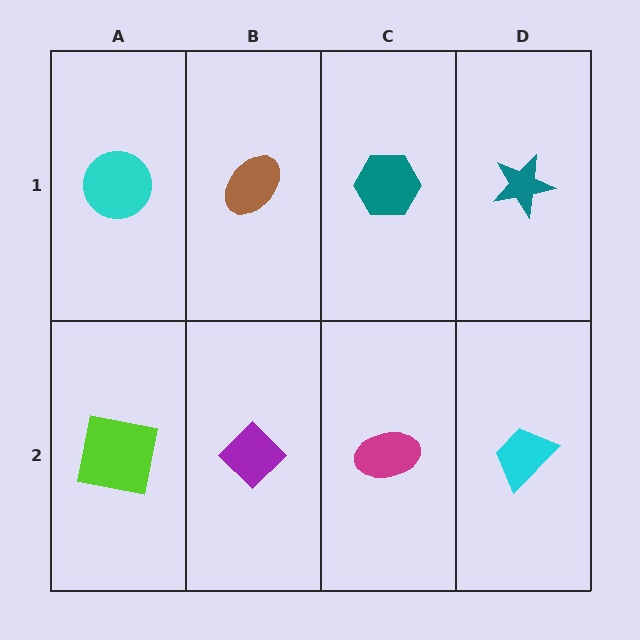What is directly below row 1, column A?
A lime square.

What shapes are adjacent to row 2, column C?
A teal hexagon (row 1, column C), a purple diamond (row 2, column B), a cyan trapezoid (row 2, column D).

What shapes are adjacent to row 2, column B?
A brown ellipse (row 1, column B), a lime square (row 2, column A), a magenta ellipse (row 2, column C).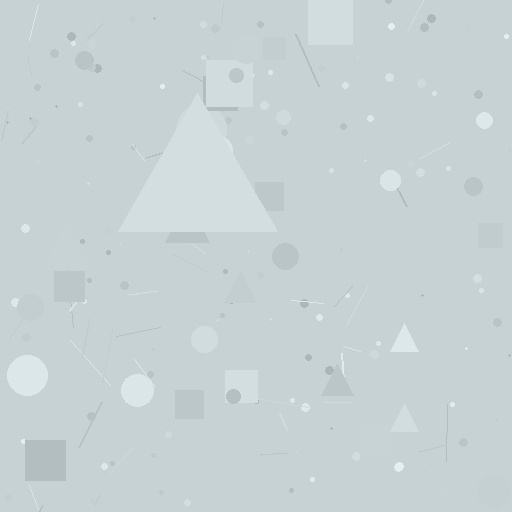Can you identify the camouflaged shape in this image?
The camouflaged shape is a triangle.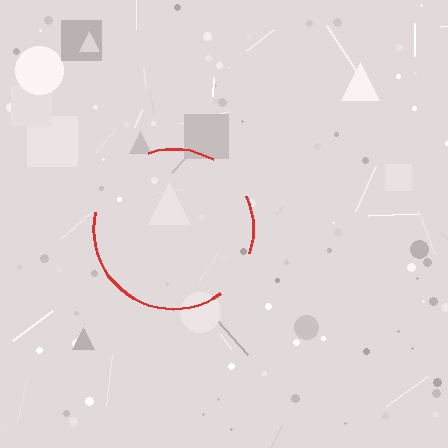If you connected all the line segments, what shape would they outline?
They would outline a circle.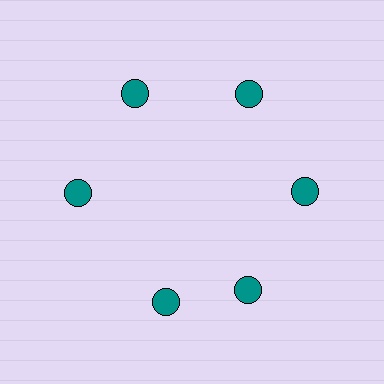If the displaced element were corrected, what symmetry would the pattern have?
It would have 6-fold rotational symmetry — the pattern would map onto itself every 60 degrees.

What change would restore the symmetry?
The symmetry would be restored by rotating it back into even spacing with its neighbors so that all 6 circles sit at equal angles and equal distance from the center.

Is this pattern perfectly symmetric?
No. The 6 teal circles are arranged in a ring, but one element near the 7 o'clock position is rotated out of alignment along the ring, breaking the 6-fold rotational symmetry.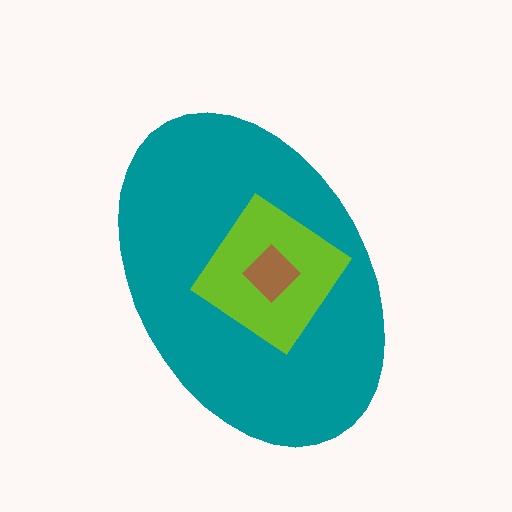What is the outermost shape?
The teal ellipse.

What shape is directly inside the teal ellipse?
The lime diamond.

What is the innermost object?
The brown diamond.